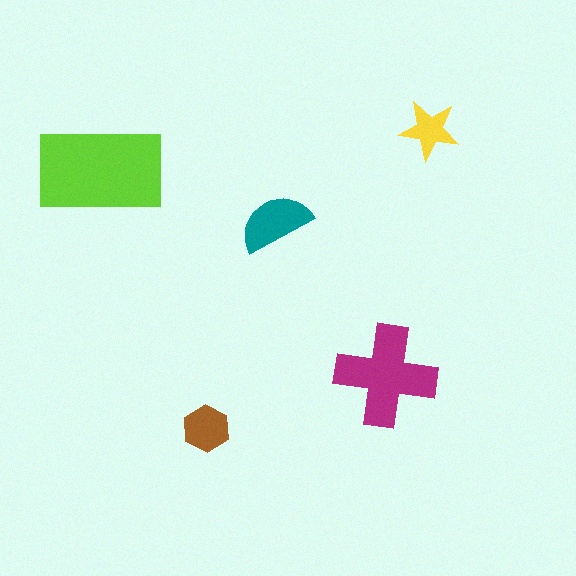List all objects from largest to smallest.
The lime rectangle, the magenta cross, the teal semicircle, the brown hexagon, the yellow star.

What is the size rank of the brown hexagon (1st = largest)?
4th.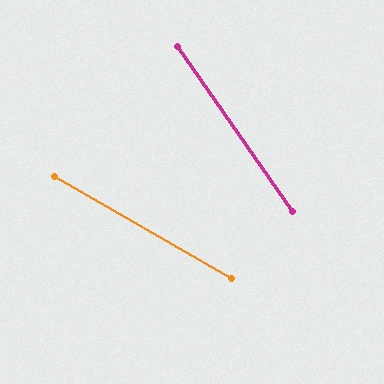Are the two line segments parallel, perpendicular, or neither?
Neither parallel nor perpendicular — they differ by about 25°.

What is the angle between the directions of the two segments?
Approximately 25 degrees.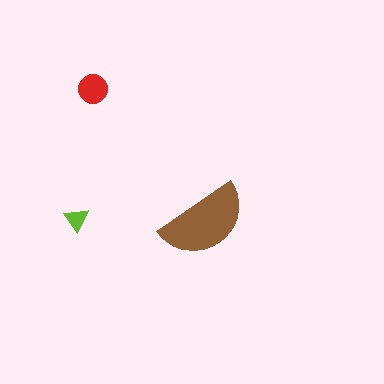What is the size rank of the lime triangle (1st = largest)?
3rd.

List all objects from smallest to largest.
The lime triangle, the red circle, the brown semicircle.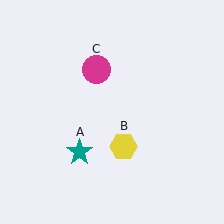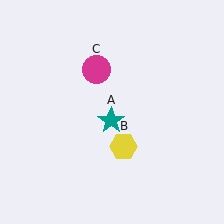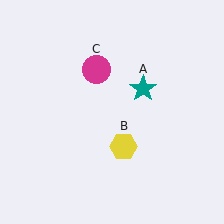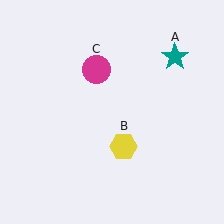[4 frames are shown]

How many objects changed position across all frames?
1 object changed position: teal star (object A).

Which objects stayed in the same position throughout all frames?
Yellow hexagon (object B) and magenta circle (object C) remained stationary.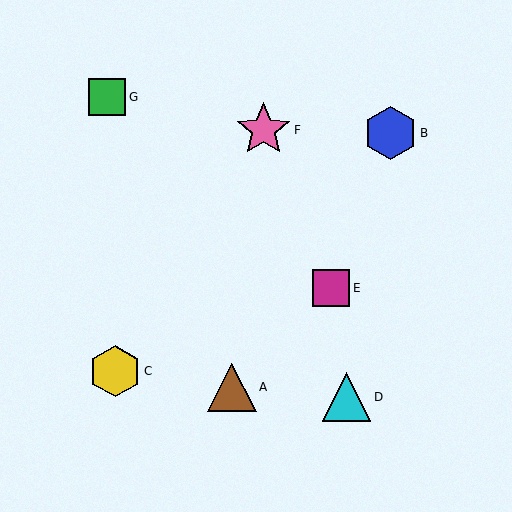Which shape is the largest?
The pink star (labeled F) is the largest.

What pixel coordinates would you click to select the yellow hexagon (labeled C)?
Click at (115, 371) to select the yellow hexagon C.